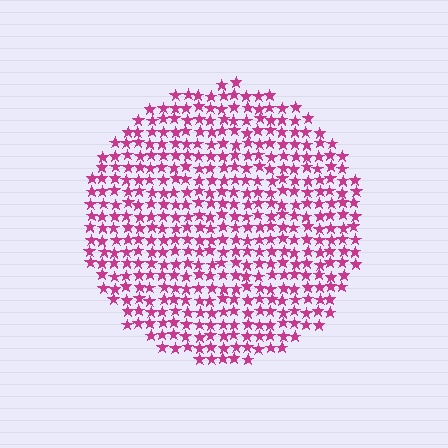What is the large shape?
The large shape is a circle.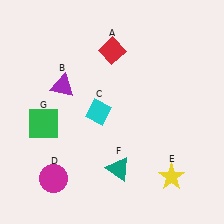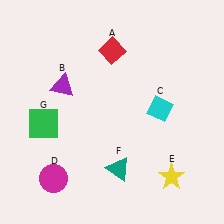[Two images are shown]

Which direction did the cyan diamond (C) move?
The cyan diamond (C) moved right.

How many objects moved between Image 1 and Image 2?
1 object moved between the two images.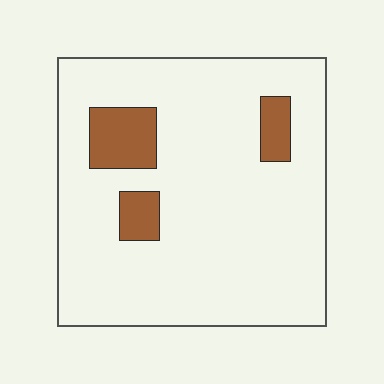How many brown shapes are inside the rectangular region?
3.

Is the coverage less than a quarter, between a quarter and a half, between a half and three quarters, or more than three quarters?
Less than a quarter.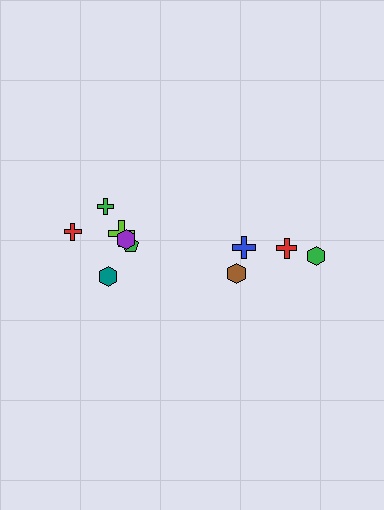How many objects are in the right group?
There are 4 objects.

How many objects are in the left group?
There are 6 objects.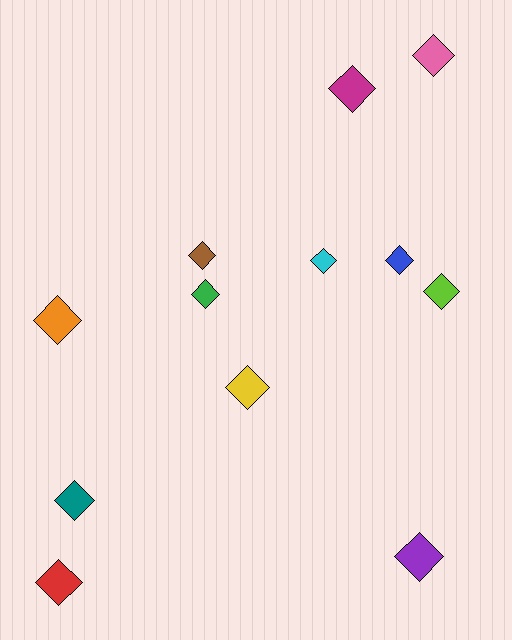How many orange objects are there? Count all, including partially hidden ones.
There is 1 orange object.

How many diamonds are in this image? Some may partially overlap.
There are 12 diamonds.